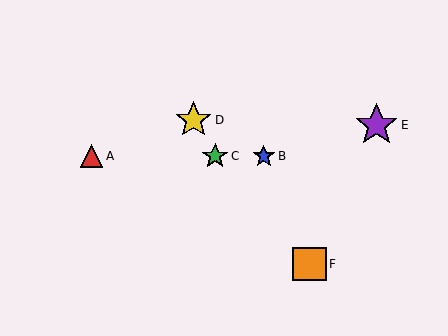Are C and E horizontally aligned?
No, C is at y≈156 and E is at y≈125.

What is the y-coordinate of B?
Object B is at y≈156.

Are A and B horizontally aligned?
Yes, both are at y≈156.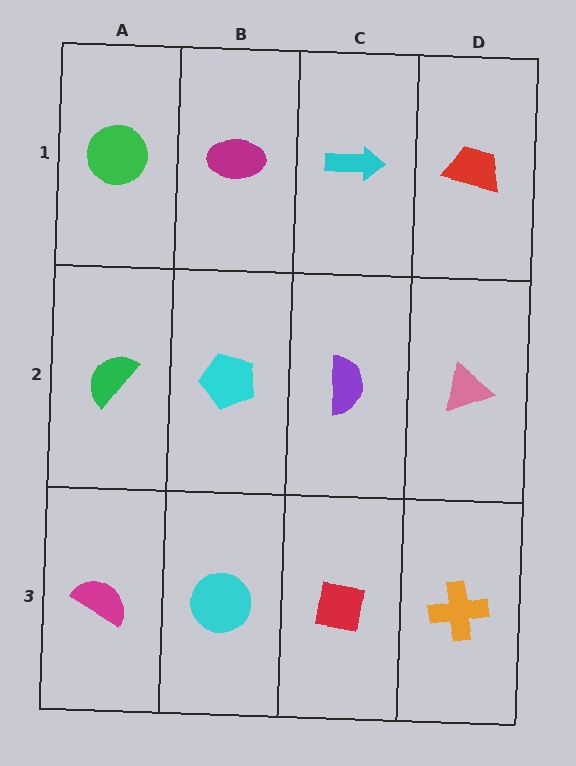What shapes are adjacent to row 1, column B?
A cyan pentagon (row 2, column B), a green circle (row 1, column A), a cyan arrow (row 1, column C).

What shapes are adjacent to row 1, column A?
A green semicircle (row 2, column A), a magenta ellipse (row 1, column B).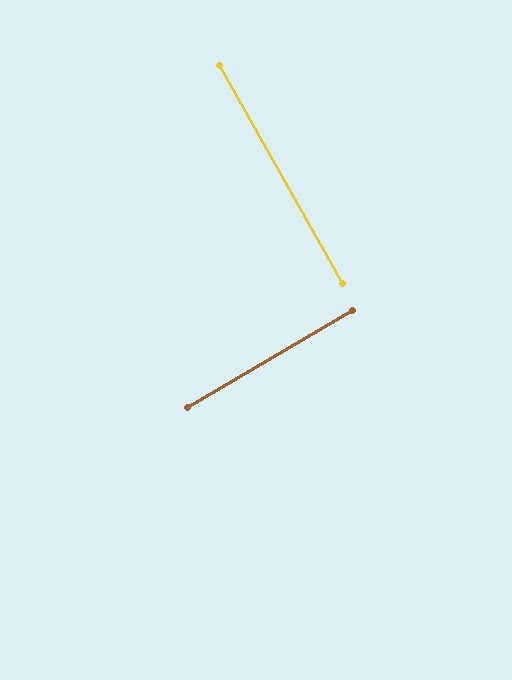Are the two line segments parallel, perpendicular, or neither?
Perpendicular — they meet at approximately 89°.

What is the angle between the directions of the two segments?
Approximately 89 degrees.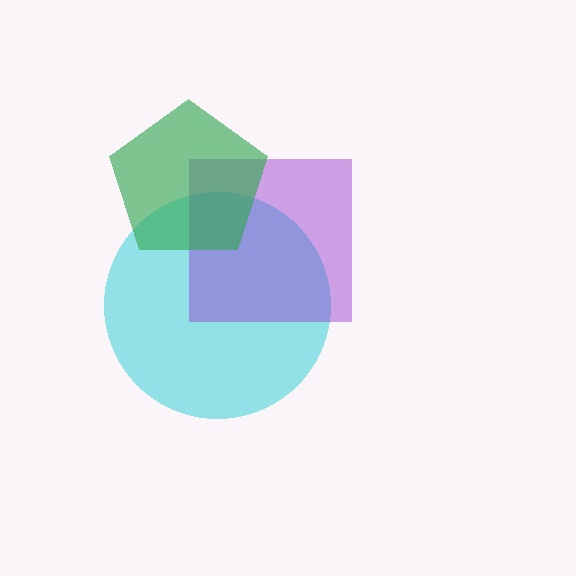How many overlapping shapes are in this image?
There are 3 overlapping shapes in the image.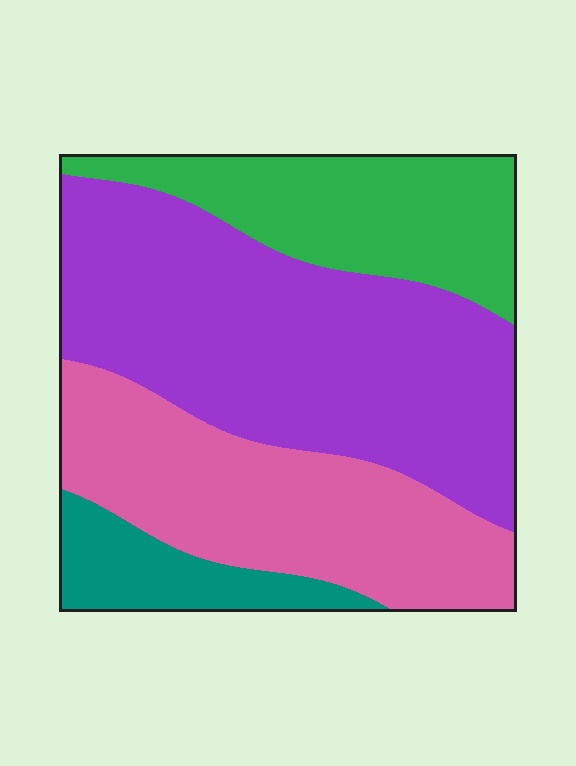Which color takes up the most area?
Purple, at roughly 45%.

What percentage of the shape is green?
Green covers around 20% of the shape.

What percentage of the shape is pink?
Pink takes up about one quarter (1/4) of the shape.